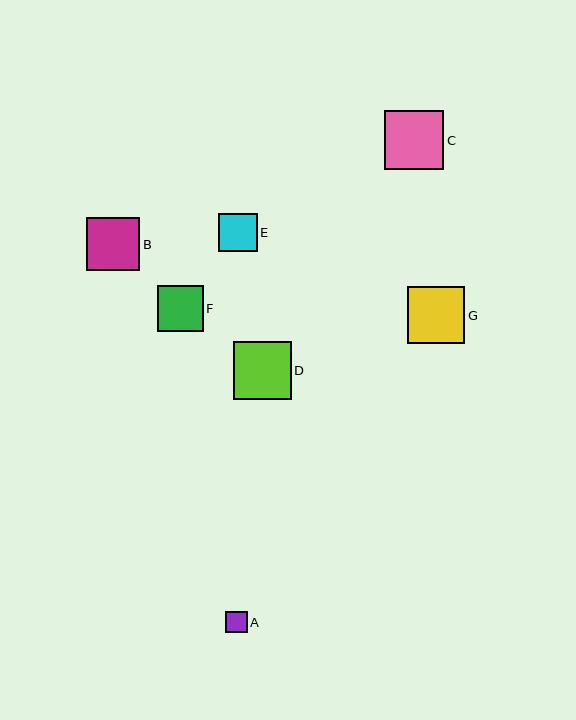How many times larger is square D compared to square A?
Square D is approximately 2.7 times the size of square A.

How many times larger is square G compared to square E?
Square G is approximately 1.5 times the size of square E.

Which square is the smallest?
Square A is the smallest with a size of approximately 21 pixels.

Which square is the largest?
Square C is the largest with a size of approximately 59 pixels.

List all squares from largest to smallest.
From largest to smallest: C, D, G, B, F, E, A.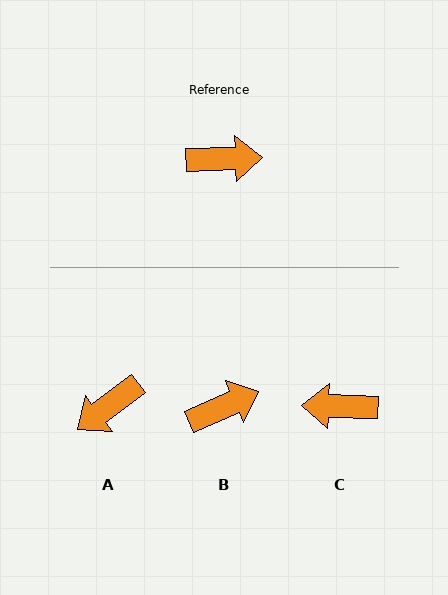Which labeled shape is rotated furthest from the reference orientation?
C, about 177 degrees away.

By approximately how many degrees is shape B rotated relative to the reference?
Approximately 22 degrees counter-clockwise.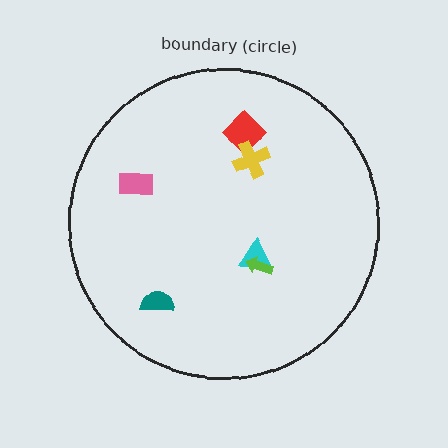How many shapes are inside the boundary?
6 inside, 0 outside.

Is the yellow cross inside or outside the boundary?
Inside.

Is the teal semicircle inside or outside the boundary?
Inside.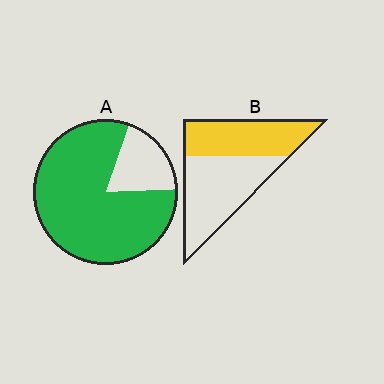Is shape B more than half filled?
No.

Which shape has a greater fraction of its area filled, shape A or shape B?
Shape A.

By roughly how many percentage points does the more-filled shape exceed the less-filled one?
By roughly 35 percentage points (A over B).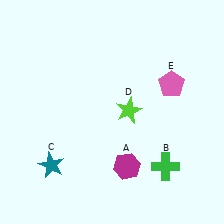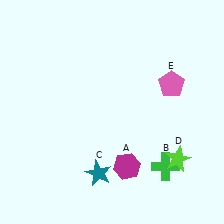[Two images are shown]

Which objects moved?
The objects that moved are: the teal star (C), the lime star (D).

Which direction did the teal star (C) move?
The teal star (C) moved right.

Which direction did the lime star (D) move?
The lime star (D) moved right.